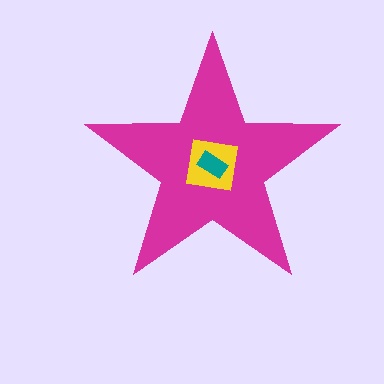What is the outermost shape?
The magenta star.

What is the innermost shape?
The teal rectangle.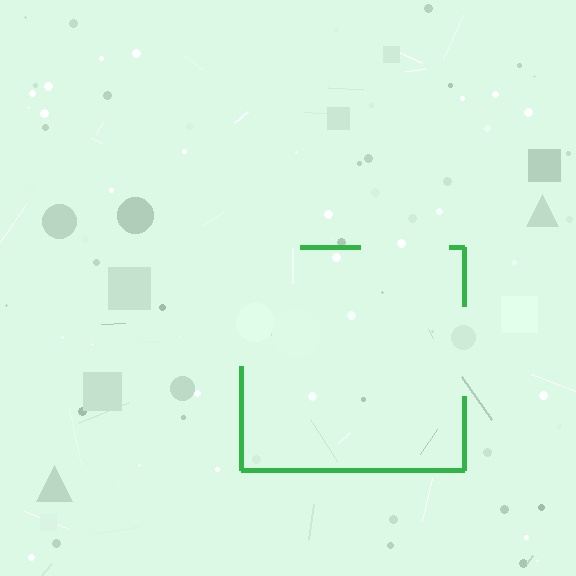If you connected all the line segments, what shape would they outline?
They would outline a square.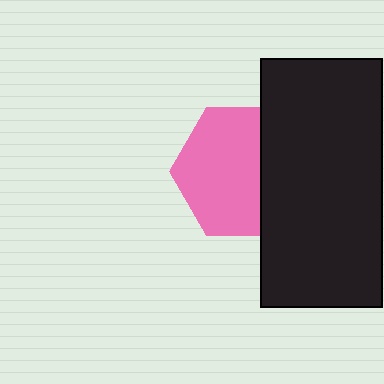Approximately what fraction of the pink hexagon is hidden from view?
Roughly 36% of the pink hexagon is hidden behind the black rectangle.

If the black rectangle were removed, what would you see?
You would see the complete pink hexagon.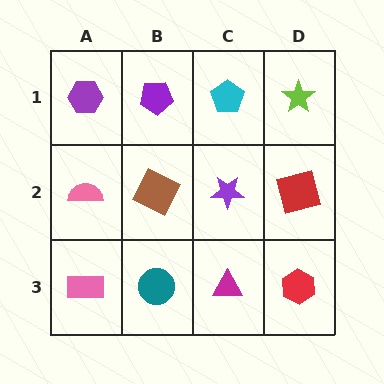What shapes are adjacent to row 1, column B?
A brown square (row 2, column B), a purple hexagon (row 1, column A), a cyan pentagon (row 1, column C).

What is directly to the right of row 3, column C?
A red hexagon.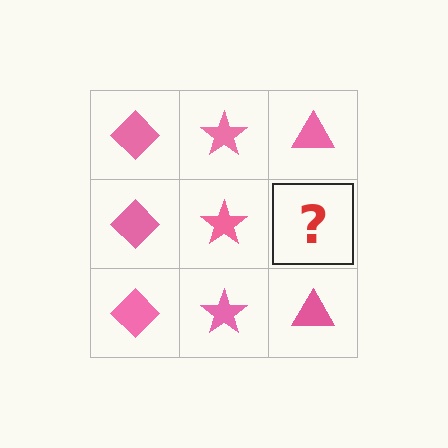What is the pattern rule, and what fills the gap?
The rule is that each column has a consistent shape. The gap should be filled with a pink triangle.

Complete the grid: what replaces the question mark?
The question mark should be replaced with a pink triangle.